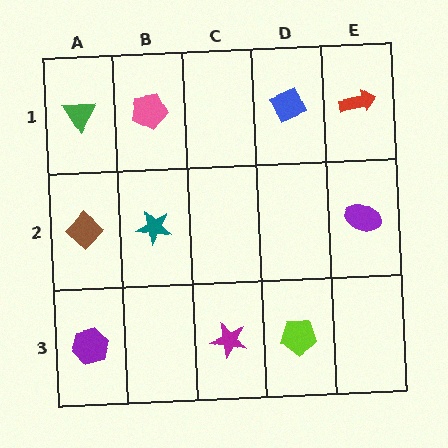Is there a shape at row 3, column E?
No, that cell is empty.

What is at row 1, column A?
A green triangle.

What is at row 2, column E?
A purple ellipse.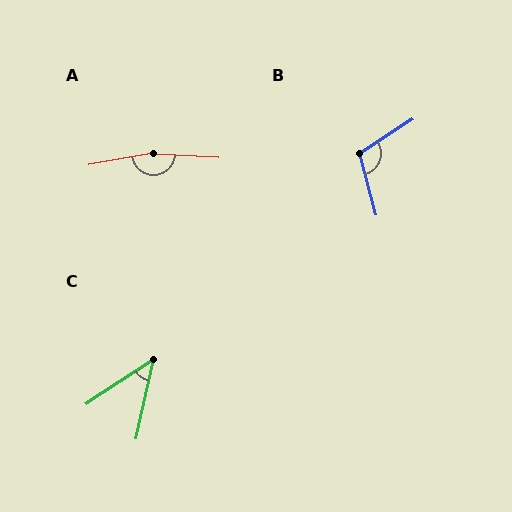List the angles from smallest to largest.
C (45°), B (108°), A (167°).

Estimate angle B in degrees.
Approximately 108 degrees.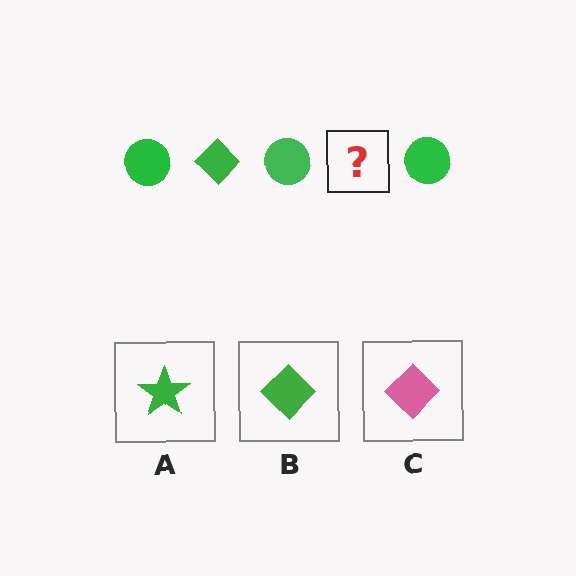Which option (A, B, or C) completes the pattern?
B.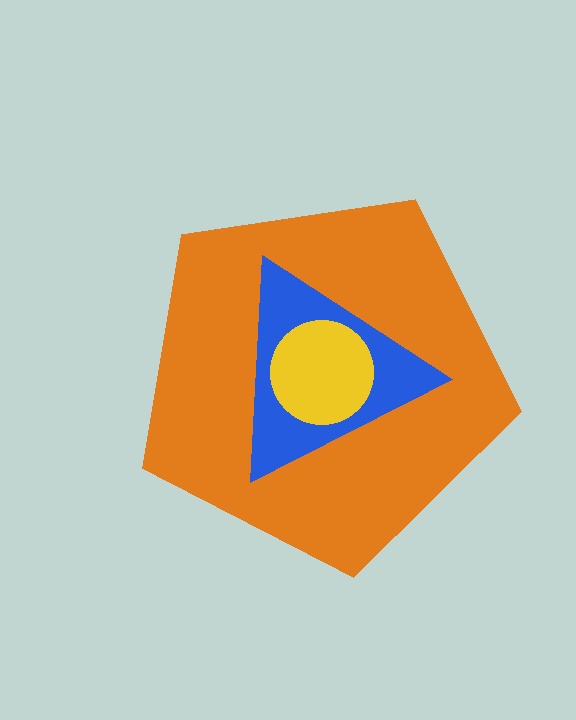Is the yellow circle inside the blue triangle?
Yes.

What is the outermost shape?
The orange pentagon.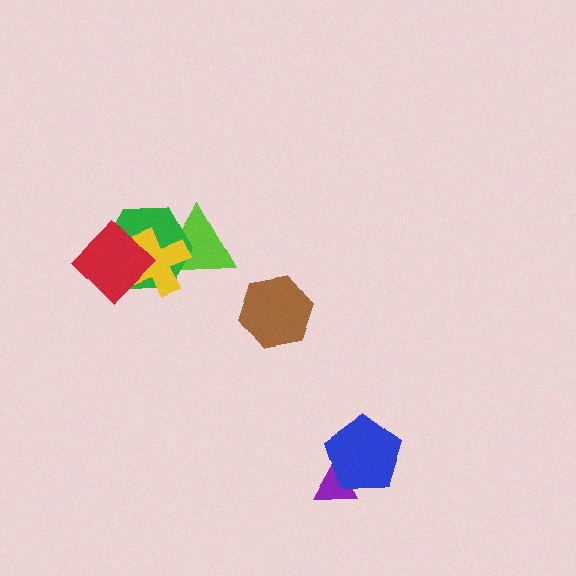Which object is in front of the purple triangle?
The blue pentagon is in front of the purple triangle.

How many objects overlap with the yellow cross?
3 objects overlap with the yellow cross.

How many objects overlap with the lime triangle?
2 objects overlap with the lime triangle.